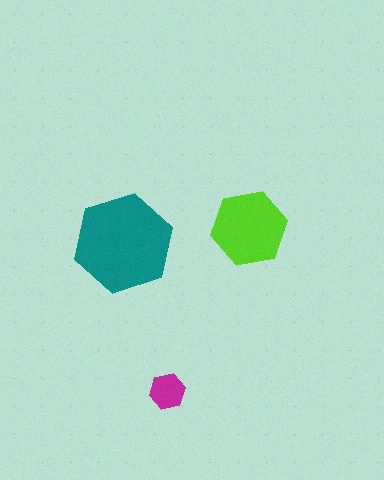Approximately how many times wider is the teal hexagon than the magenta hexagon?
About 2.5 times wider.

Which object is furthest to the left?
The teal hexagon is leftmost.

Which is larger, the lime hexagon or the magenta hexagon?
The lime one.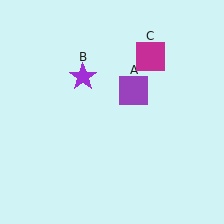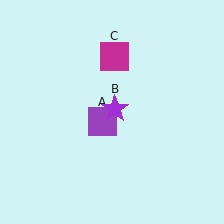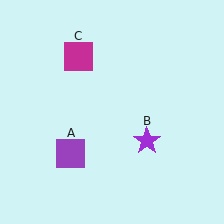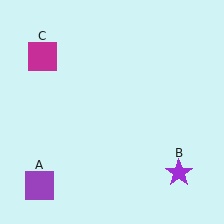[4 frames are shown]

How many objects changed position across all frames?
3 objects changed position: purple square (object A), purple star (object B), magenta square (object C).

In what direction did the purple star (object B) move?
The purple star (object B) moved down and to the right.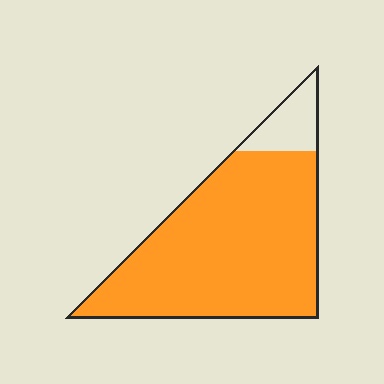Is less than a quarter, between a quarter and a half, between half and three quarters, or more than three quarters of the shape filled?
More than three quarters.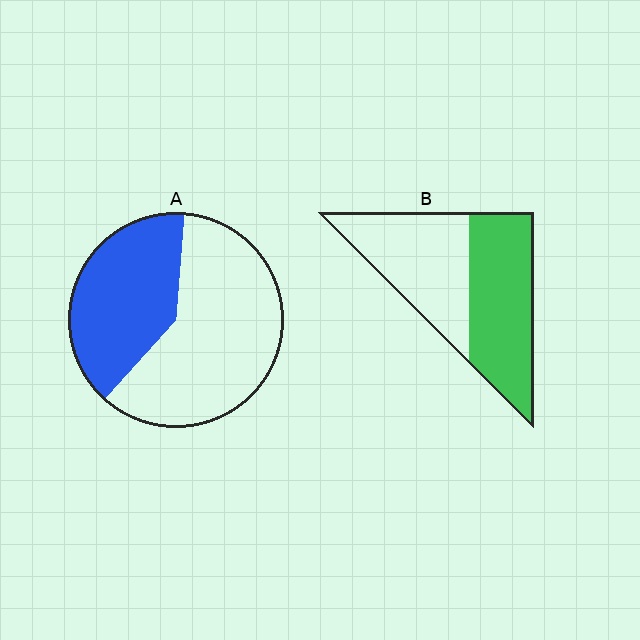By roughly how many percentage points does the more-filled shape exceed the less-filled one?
By roughly 10 percentage points (B over A).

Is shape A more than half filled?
No.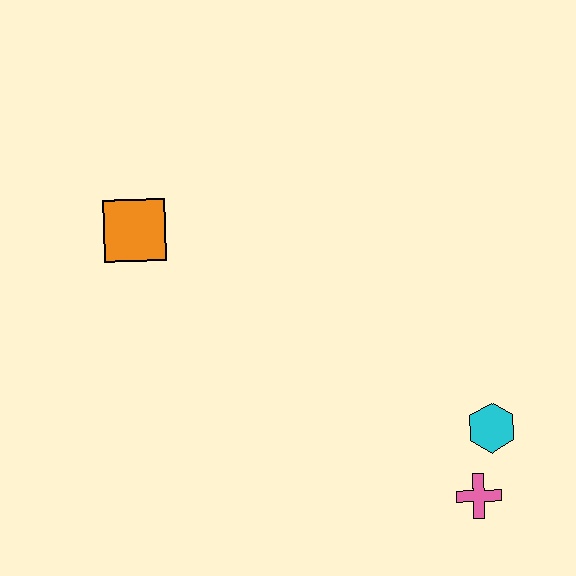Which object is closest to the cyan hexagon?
The pink cross is closest to the cyan hexagon.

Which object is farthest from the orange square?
The pink cross is farthest from the orange square.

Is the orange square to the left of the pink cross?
Yes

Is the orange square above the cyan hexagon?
Yes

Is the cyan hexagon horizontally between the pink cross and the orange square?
No